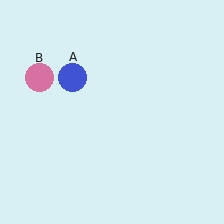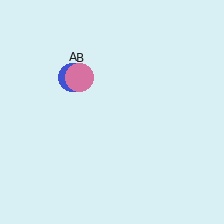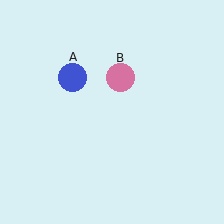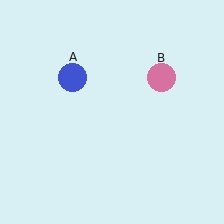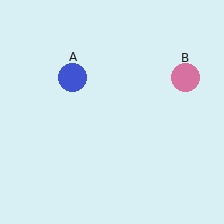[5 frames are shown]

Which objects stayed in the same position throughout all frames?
Blue circle (object A) remained stationary.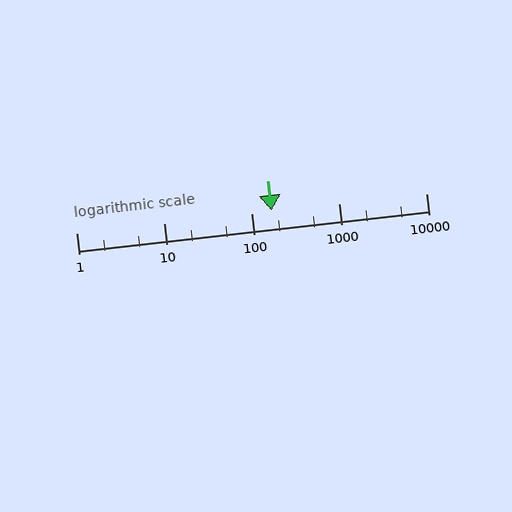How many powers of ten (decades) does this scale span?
The scale spans 4 decades, from 1 to 10000.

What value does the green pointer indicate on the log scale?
The pointer indicates approximately 170.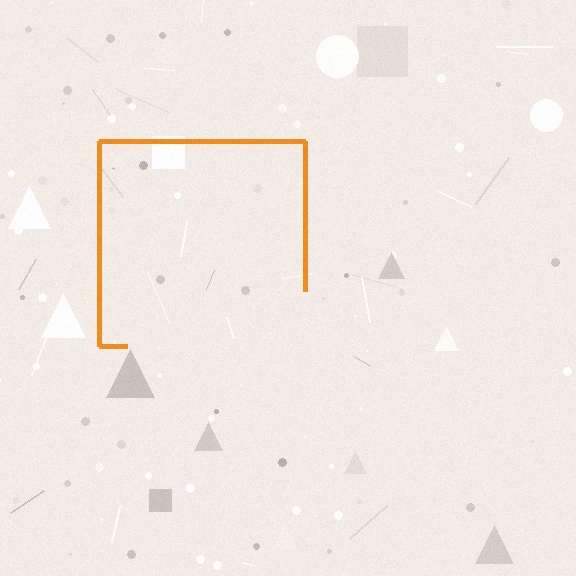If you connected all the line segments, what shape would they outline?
They would outline a square.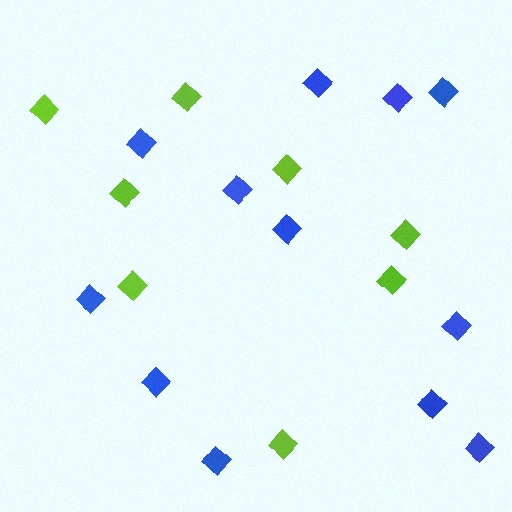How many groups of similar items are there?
There are 2 groups: one group of lime diamonds (8) and one group of blue diamonds (12).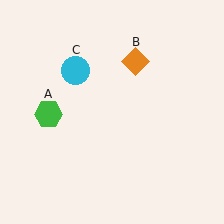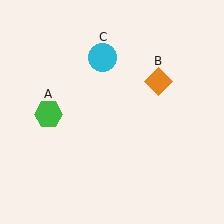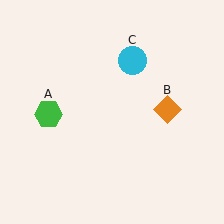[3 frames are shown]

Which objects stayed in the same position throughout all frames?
Green hexagon (object A) remained stationary.